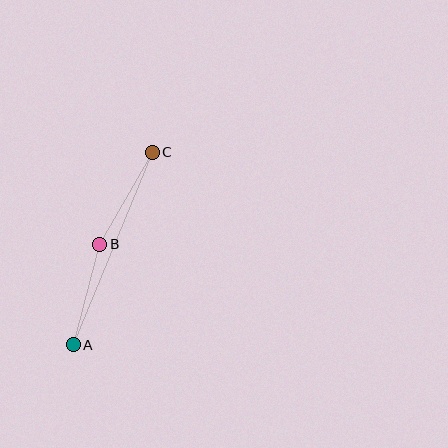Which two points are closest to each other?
Points A and B are closest to each other.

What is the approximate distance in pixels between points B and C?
The distance between B and C is approximately 106 pixels.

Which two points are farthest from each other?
Points A and C are farthest from each other.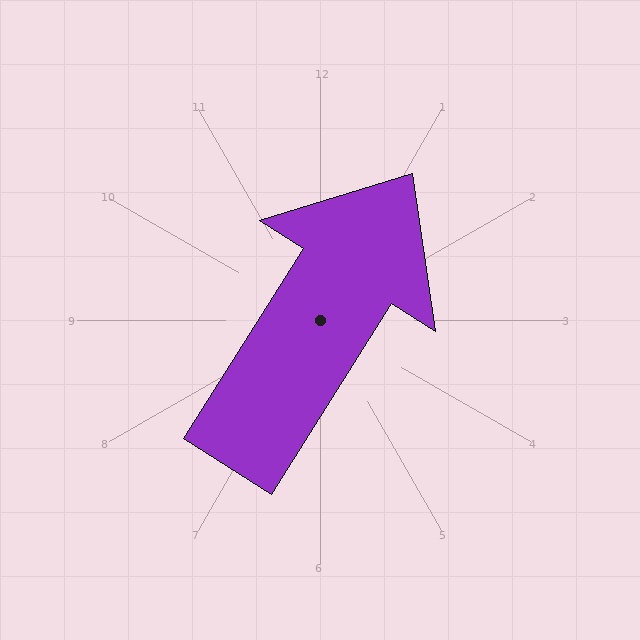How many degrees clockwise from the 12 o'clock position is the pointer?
Approximately 32 degrees.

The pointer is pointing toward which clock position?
Roughly 1 o'clock.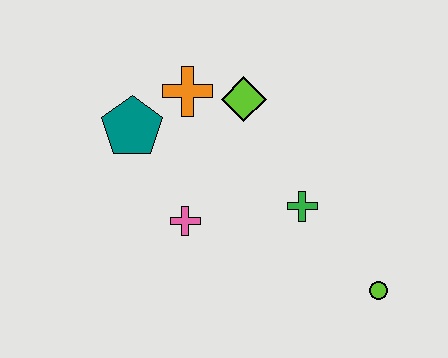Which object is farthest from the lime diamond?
The lime circle is farthest from the lime diamond.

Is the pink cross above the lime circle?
Yes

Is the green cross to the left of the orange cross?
No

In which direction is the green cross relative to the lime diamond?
The green cross is below the lime diamond.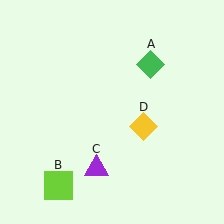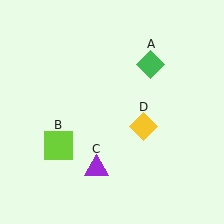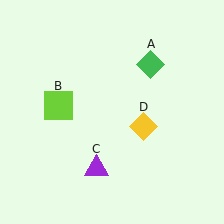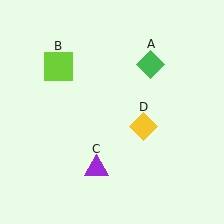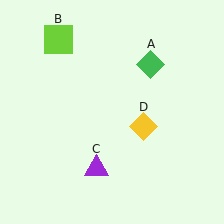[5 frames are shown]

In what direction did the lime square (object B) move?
The lime square (object B) moved up.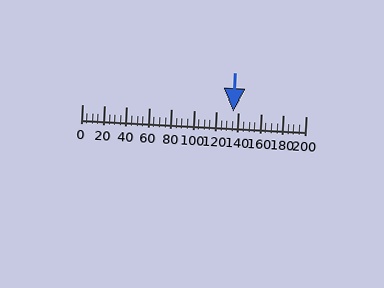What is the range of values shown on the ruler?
The ruler shows values from 0 to 200.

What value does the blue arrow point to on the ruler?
The blue arrow points to approximately 135.